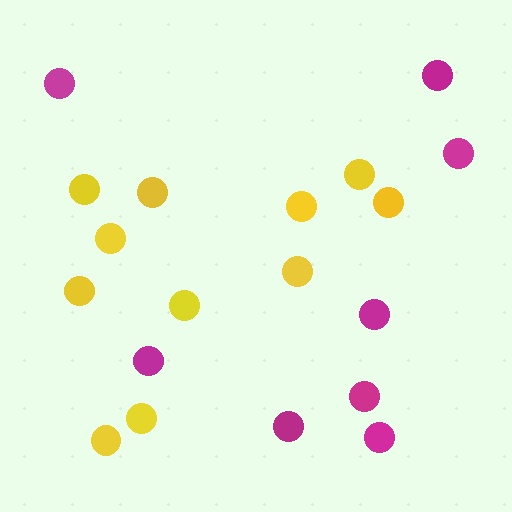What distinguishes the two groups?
There are 2 groups: one group of yellow circles (11) and one group of magenta circles (8).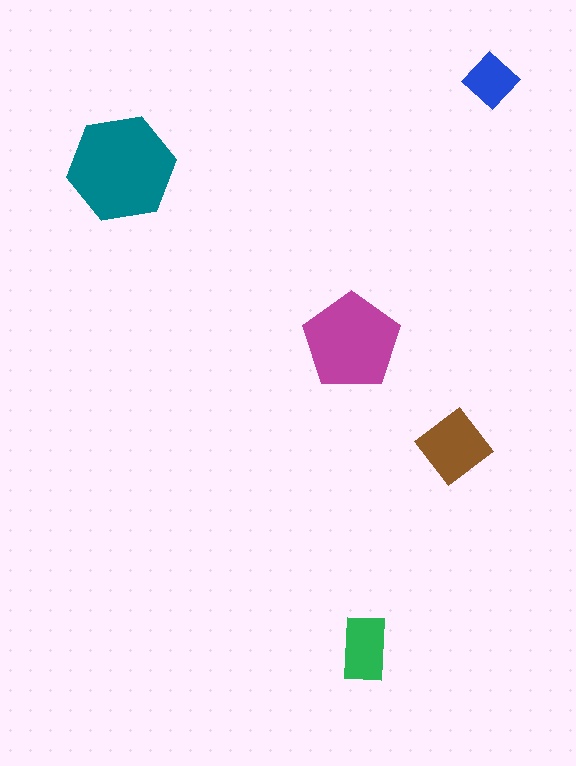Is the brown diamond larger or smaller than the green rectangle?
Larger.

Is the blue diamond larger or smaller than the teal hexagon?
Smaller.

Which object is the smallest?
The blue diamond.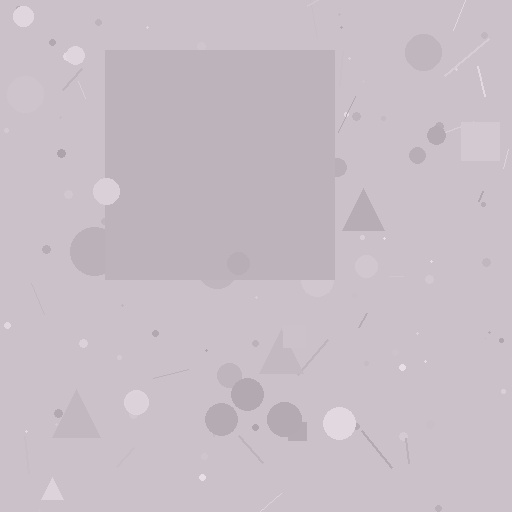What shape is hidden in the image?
A square is hidden in the image.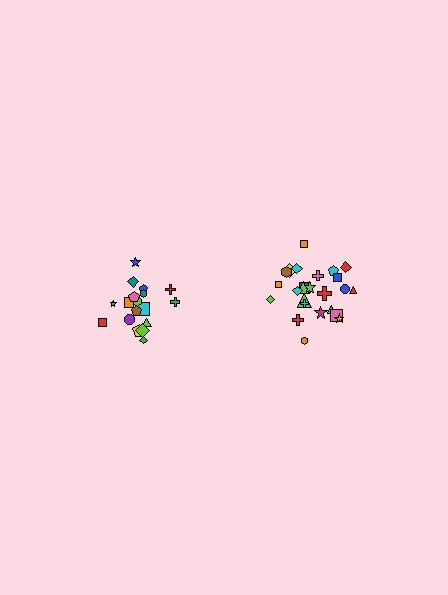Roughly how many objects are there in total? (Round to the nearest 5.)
Roughly 45 objects in total.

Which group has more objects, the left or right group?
The right group.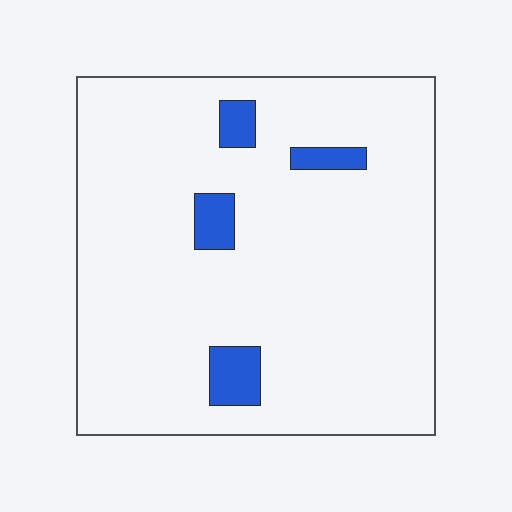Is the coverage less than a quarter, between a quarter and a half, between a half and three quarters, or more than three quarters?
Less than a quarter.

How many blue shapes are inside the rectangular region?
4.